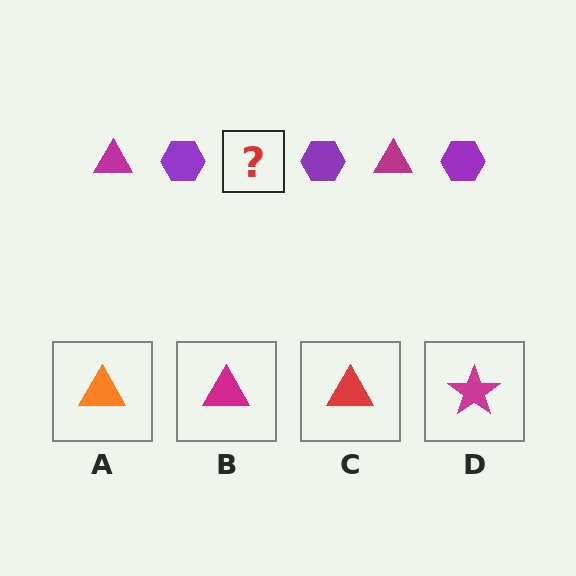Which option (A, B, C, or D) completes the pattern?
B.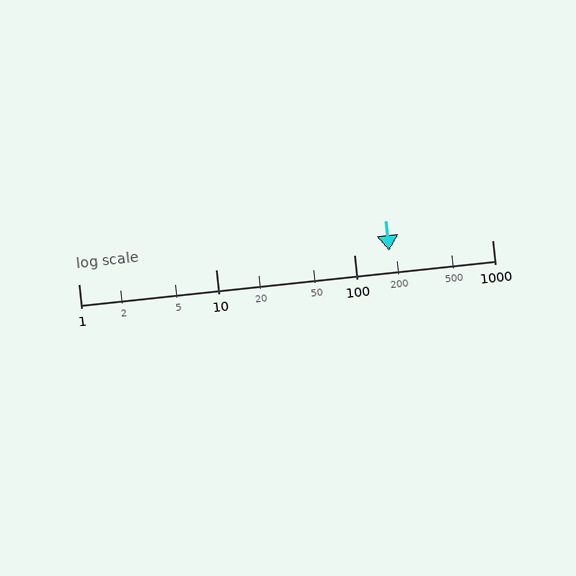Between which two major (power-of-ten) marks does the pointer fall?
The pointer is between 100 and 1000.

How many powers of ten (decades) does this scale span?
The scale spans 3 decades, from 1 to 1000.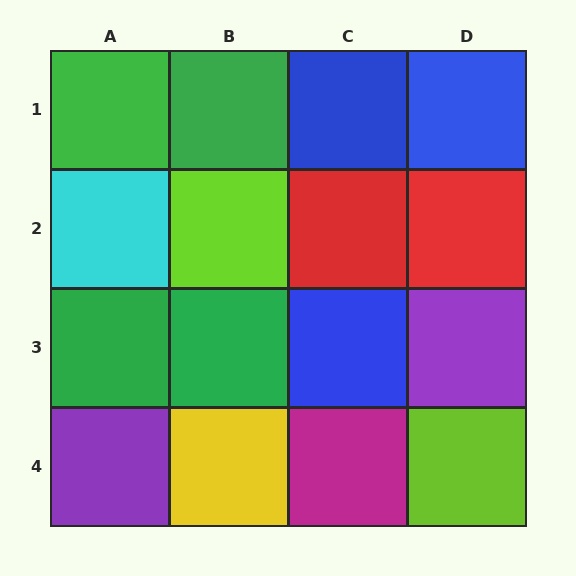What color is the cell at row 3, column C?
Blue.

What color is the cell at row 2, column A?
Cyan.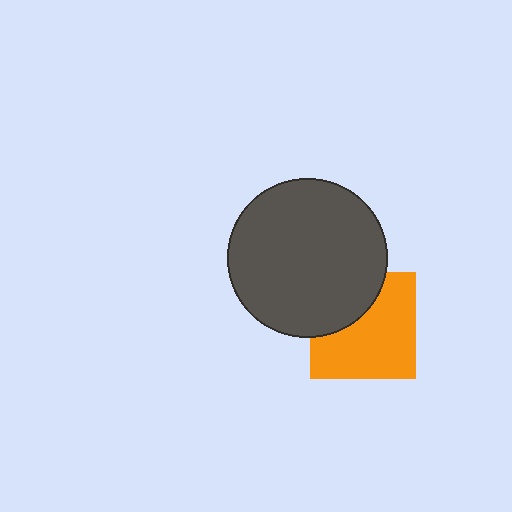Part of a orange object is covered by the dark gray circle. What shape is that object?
It is a square.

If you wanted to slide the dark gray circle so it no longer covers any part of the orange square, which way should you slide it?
Slide it toward the upper-left — that is the most direct way to separate the two shapes.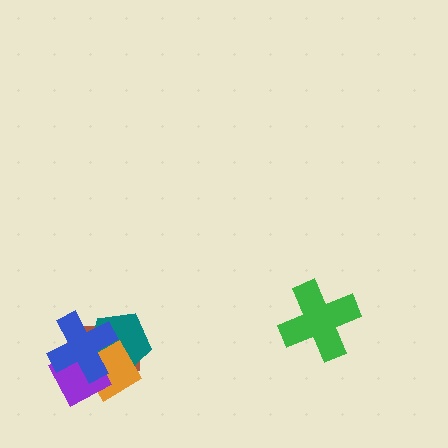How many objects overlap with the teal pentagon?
4 objects overlap with the teal pentagon.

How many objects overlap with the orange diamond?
4 objects overlap with the orange diamond.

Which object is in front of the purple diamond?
The blue cross is in front of the purple diamond.